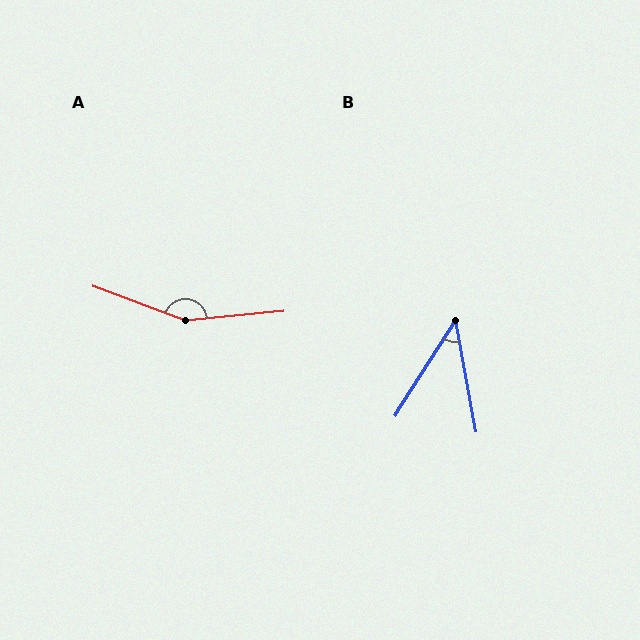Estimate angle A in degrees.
Approximately 154 degrees.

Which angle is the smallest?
B, at approximately 43 degrees.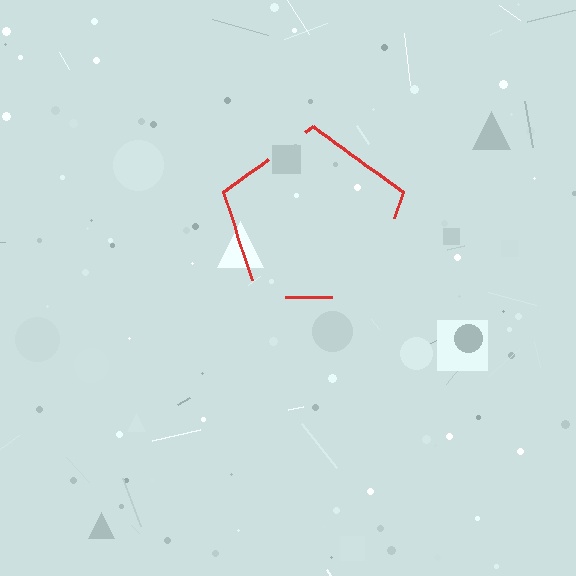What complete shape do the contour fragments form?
The contour fragments form a pentagon.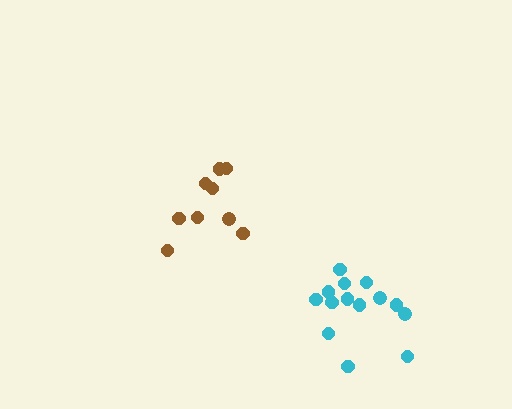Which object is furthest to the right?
The cyan cluster is rightmost.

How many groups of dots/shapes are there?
There are 2 groups.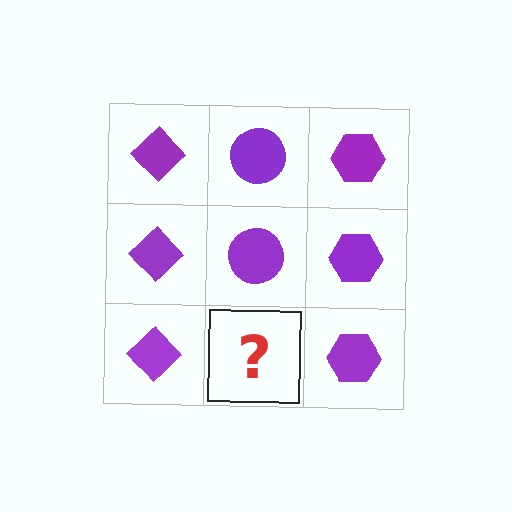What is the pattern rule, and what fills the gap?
The rule is that each column has a consistent shape. The gap should be filled with a purple circle.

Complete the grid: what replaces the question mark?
The question mark should be replaced with a purple circle.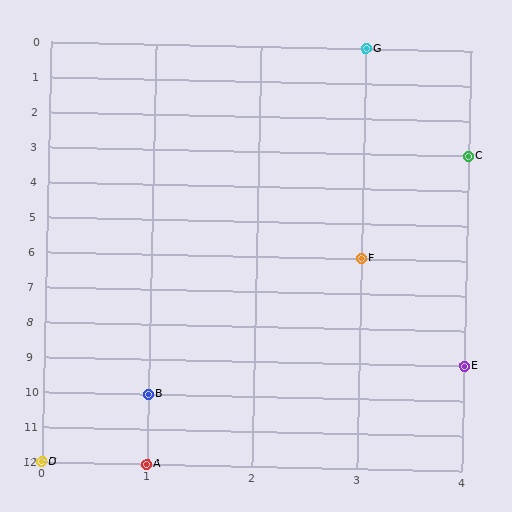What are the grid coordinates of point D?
Point D is at grid coordinates (0, 12).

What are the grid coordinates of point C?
Point C is at grid coordinates (4, 3).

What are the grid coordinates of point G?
Point G is at grid coordinates (3, 0).